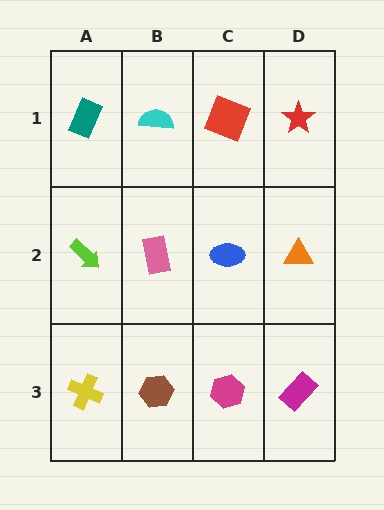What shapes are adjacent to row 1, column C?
A blue ellipse (row 2, column C), a cyan semicircle (row 1, column B), a red star (row 1, column D).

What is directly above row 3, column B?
A pink rectangle.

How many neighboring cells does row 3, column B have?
3.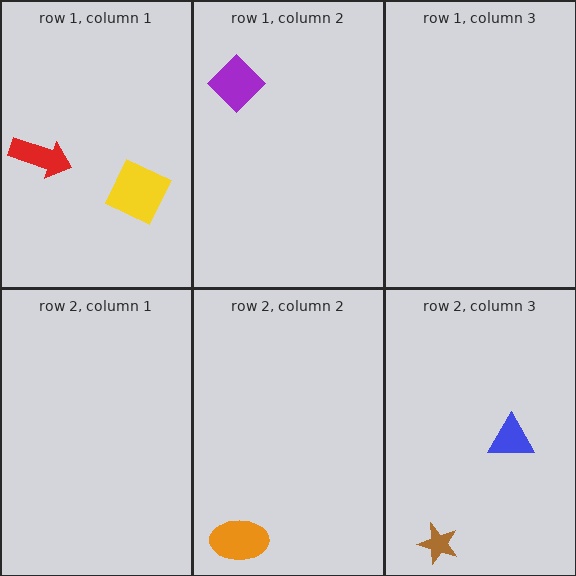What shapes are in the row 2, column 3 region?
The blue triangle, the brown star.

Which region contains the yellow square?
The row 1, column 1 region.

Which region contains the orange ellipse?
The row 2, column 2 region.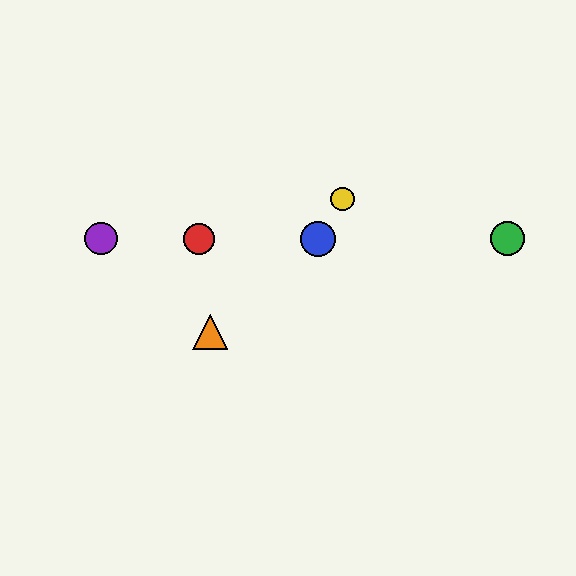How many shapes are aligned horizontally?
4 shapes (the red circle, the blue circle, the green circle, the purple circle) are aligned horizontally.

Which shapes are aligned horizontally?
The red circle, the blue circle, the green circle, the purple circle are aligned horizontally.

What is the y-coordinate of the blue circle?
The blue circle is at y≈239.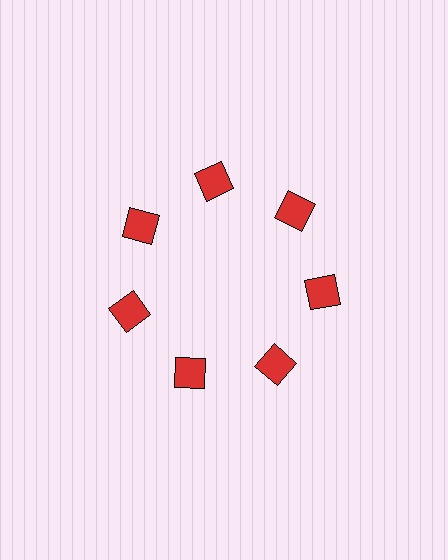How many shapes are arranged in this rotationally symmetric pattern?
There are 7 shapes, arranged in 7 groups of 1.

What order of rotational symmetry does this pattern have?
This pattern has 7-fold rotational symmetry.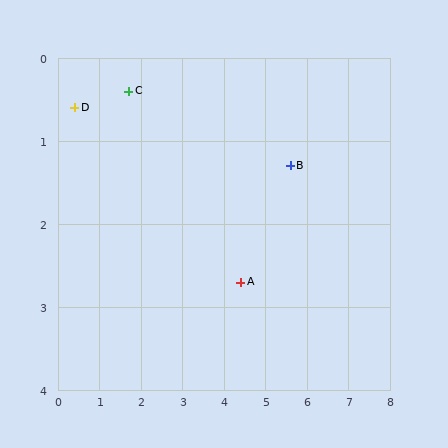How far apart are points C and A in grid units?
Points C and A are about 3.5 grid units apart.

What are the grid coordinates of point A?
Point A is at approximately (4.4, 2.7).